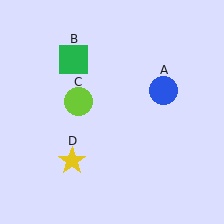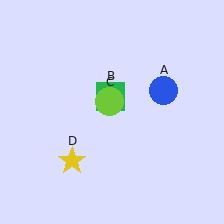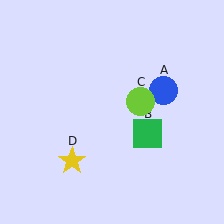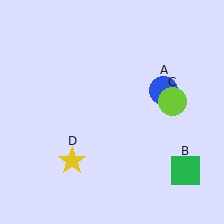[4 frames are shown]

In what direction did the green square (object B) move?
The green square (object B) moved down and to the right.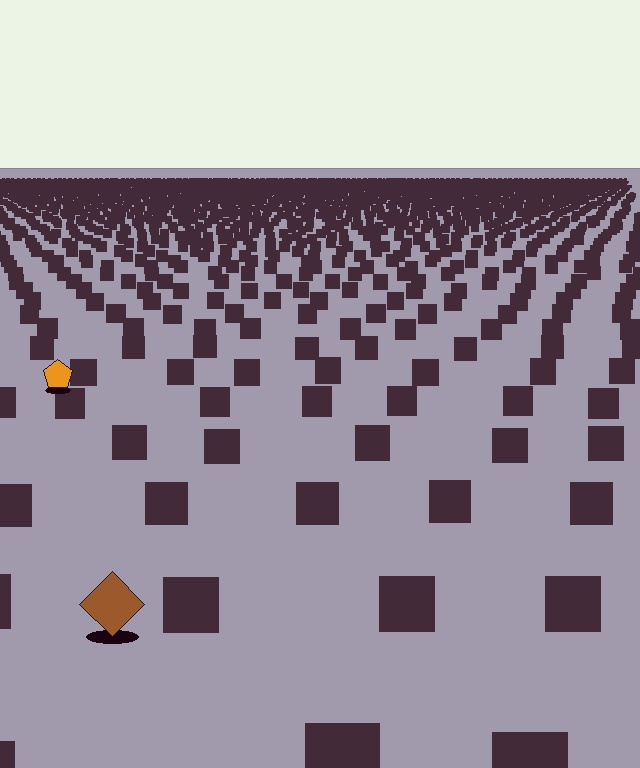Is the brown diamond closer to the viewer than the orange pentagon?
Yes. The brown diamond is closer — you can tell from the texture gradient: the ground texture is coarser near it.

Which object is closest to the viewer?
The brown diamond is closest. The texture marks near it are larger and more spread out.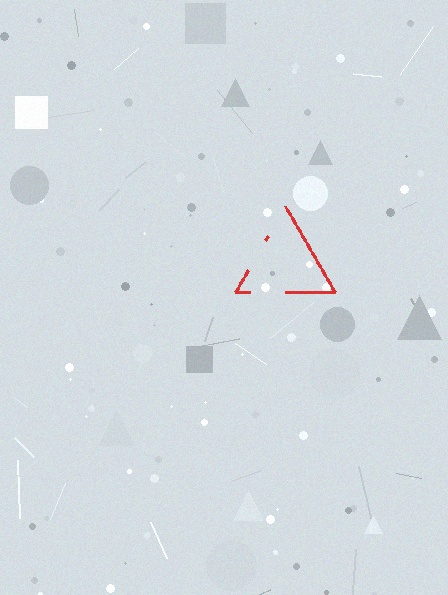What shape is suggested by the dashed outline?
The dashed outline suggests a triangle.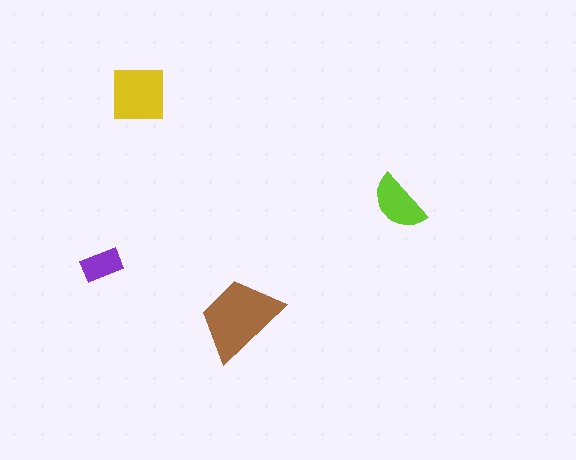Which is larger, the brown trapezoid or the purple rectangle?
The brown trapezoid.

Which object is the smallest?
The purple rectangle.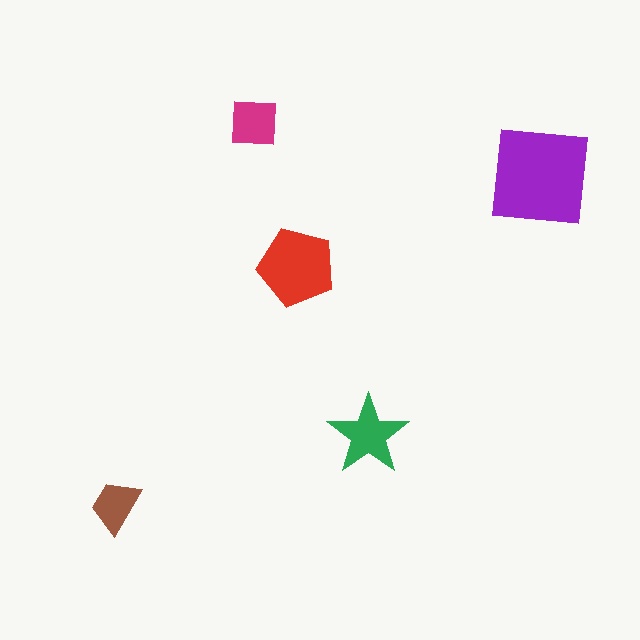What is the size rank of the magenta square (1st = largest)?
4th.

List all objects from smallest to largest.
The brown trapezoid, the magenta square, the green star, the red pentagon, the purple square.